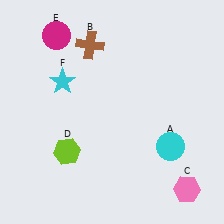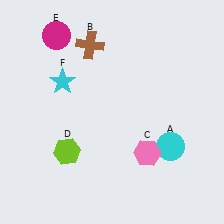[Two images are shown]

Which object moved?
The pink hexagon (C) moved left.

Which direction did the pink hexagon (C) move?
The pink hexagon (C) moved left.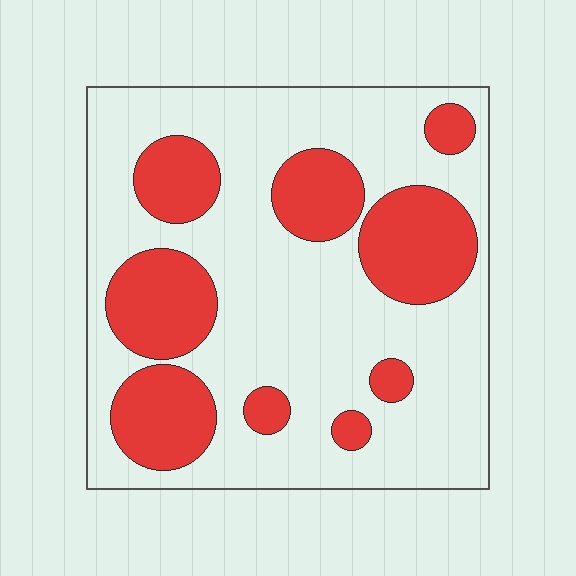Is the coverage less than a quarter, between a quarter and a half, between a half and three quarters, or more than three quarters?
Between a quarter and a half.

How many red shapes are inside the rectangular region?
9.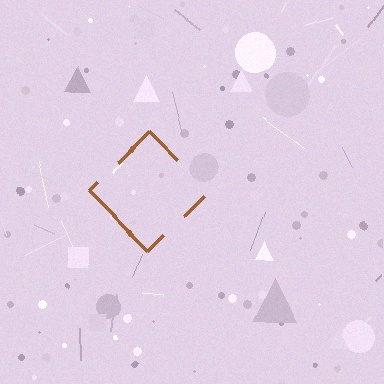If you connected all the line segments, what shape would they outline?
They would outline a diamond.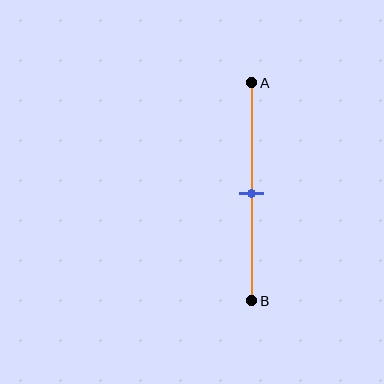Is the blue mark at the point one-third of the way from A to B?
No, the mark is at about 50% from A, not at the 33% one-third point.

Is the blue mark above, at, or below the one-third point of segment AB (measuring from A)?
The blue mark is below the one-third point of segment AB.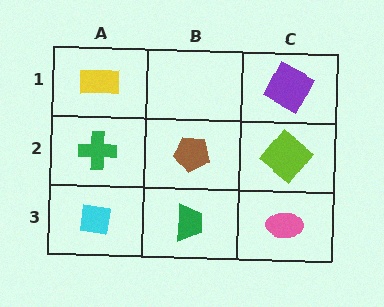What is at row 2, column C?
A lime diamond.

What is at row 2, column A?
A green cross.